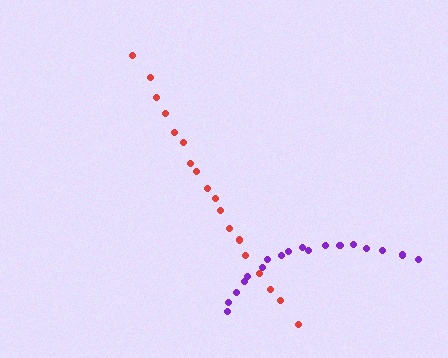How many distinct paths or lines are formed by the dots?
There are 2 distinct paths.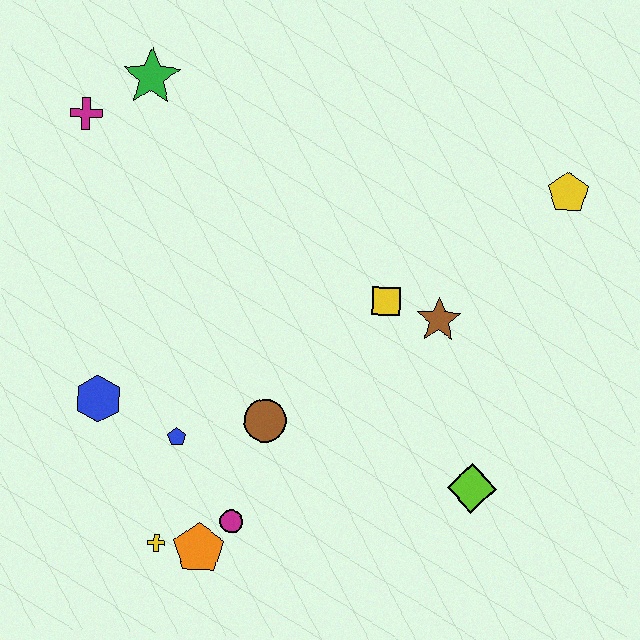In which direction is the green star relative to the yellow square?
The green star is to the left of the yellow square.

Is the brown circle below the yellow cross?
No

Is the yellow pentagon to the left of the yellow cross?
No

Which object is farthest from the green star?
The lime diamond is farthest from the green star.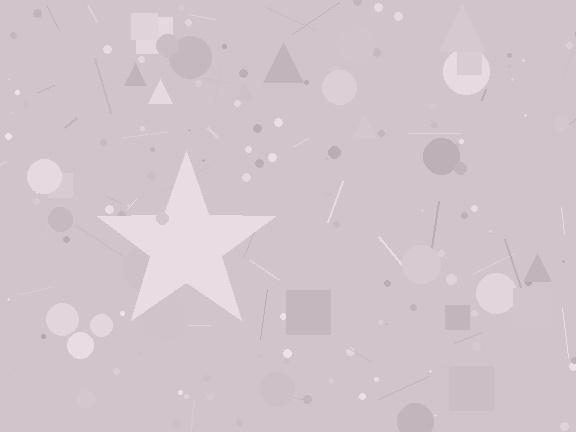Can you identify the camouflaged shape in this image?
The camouflaged shape is a star.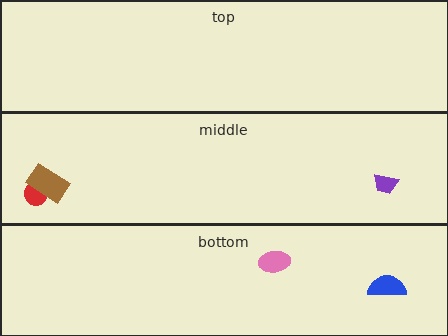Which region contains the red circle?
The middle region.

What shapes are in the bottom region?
The blue semicircle, the pink ellipse.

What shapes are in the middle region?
The purple trapezoid, the red circle, the brown rectangle.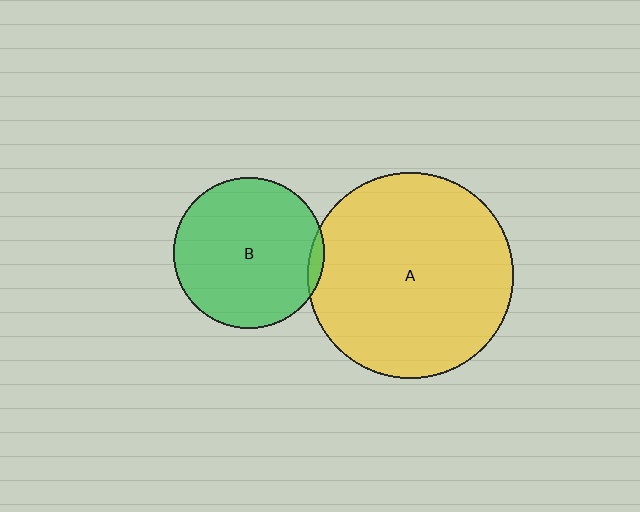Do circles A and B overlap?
Yes.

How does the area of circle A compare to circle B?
Approximately 1.9 times.